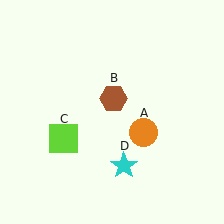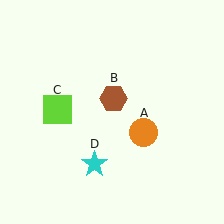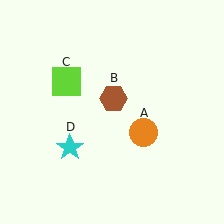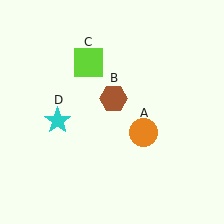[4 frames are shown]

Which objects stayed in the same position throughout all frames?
Orange circle (object A) and brown hexagon (object B) remained stationary.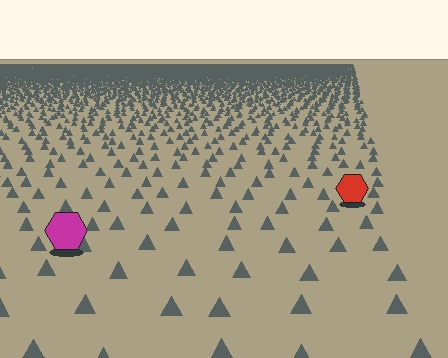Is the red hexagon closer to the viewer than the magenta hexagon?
No. The magenta hexagon is closer — you can tell from the texture gradient: the ground texture is coarser near it.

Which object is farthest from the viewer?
The red hexagon is farthest from the viewer. It appears smaller and the ground texture around it is denser.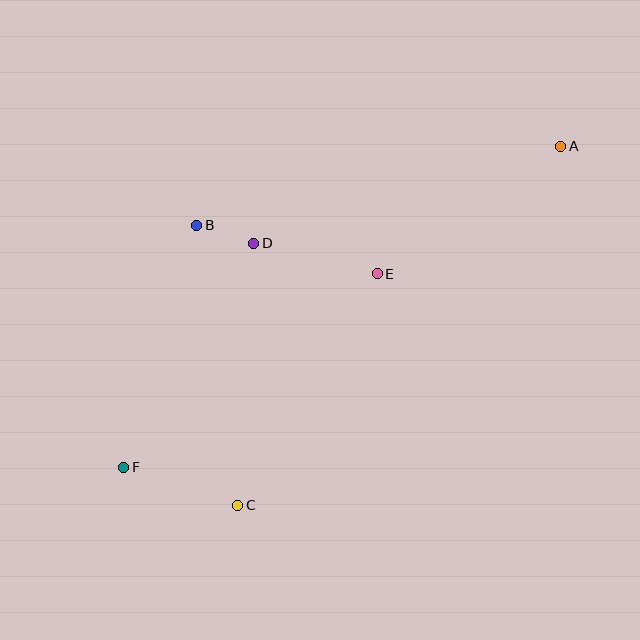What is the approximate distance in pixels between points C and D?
The distance between C and D is approximately 263 pixels.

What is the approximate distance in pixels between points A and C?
The distance between A and C is approximately 483 pixels.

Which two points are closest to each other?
Points B and D are closest to each other.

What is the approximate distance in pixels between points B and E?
The distance between B and E is approximately 187 pixels.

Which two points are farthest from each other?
Points A and F are farthest from each other.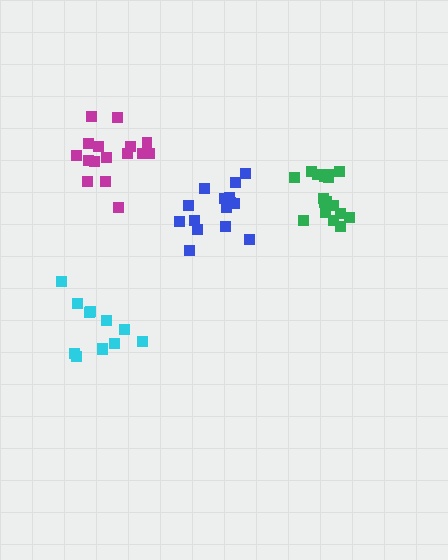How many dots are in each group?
Group 1: 16 dots, Group 2: 17 dots, Group 3: 16 dots, Group 4: 12 dots (61 total).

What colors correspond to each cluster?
The clusters are colored: magenta, green, blue, cyan.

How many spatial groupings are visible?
There are 4 spatial groupings.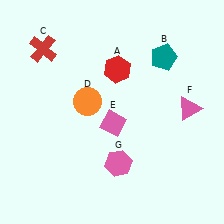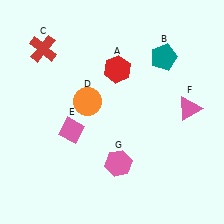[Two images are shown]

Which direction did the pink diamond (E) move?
The pink diamond (E) moved left.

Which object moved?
The pink diamond (E) moved left.